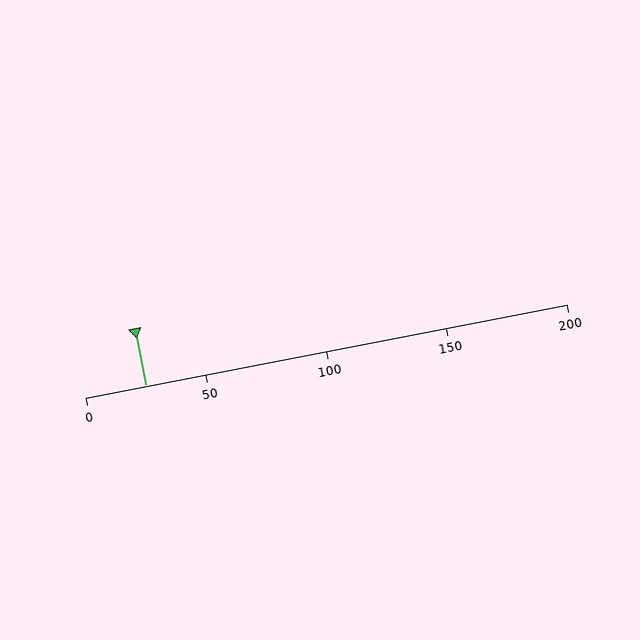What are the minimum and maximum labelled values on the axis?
The axis runs from 0 to 200.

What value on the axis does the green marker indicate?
The marker indicates approximately 25.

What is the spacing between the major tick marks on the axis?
The major ticks are spaced 50 apart.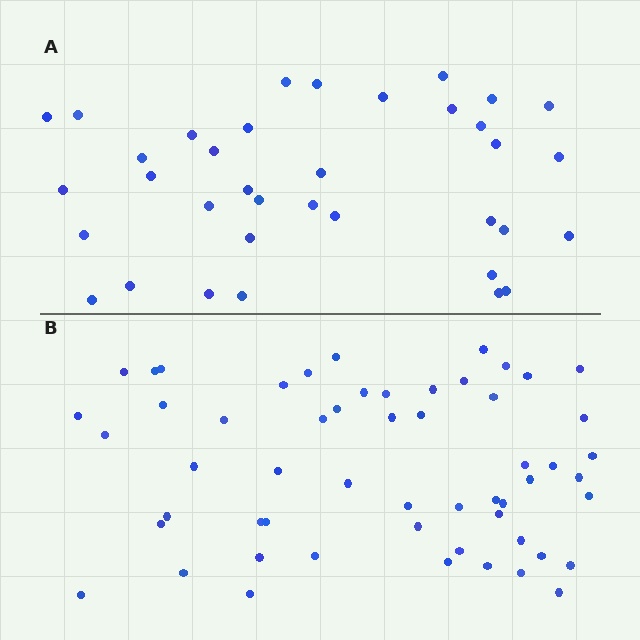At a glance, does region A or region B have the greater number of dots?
Region B (the bottom region) has more dots.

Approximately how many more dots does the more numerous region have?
Region B has approximately 20 more dots than region A.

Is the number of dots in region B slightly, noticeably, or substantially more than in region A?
Region B has substantially more. The ratio is roughly 1.6 to 1.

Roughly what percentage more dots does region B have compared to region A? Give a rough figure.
About 55% more.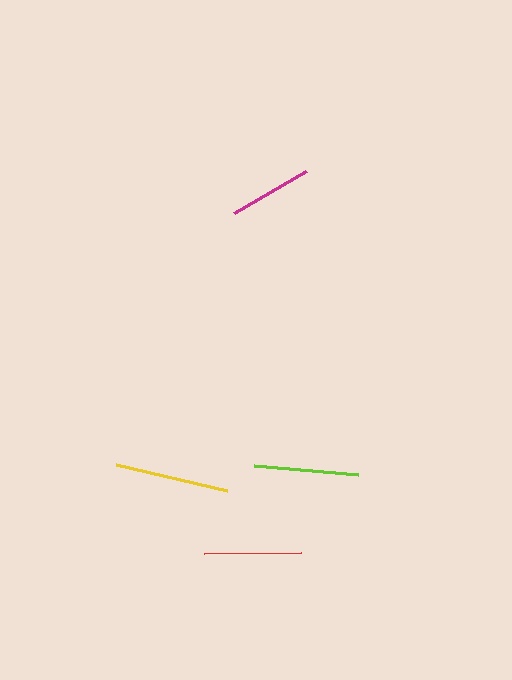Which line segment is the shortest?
The magenta line is the shortest at approximately 83 pixels.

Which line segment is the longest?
The yellow line is the longest at approximately 115 pixels.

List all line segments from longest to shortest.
From longest to shortest: yellow, lime, red, magenta.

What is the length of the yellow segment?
The yellow segment is approximately 115 pixels long.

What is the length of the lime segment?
The lime segment is approximately 104 pixels long.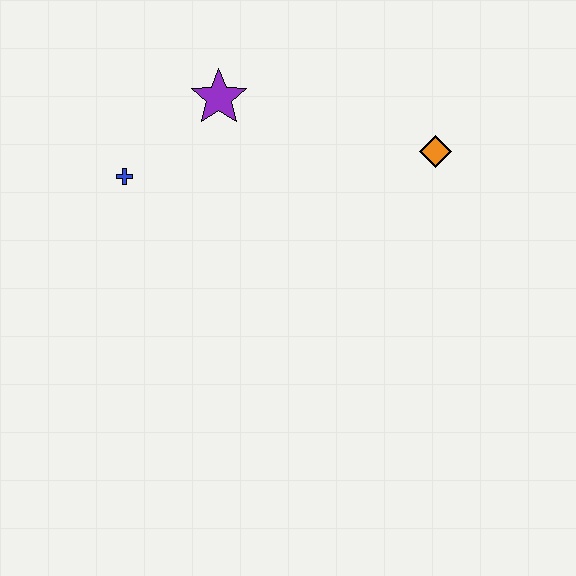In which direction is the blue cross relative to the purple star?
The blue cross is to the left of the purple star.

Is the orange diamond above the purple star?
No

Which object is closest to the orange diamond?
The purple star is closest to the orange diamond.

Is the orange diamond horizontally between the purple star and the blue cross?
No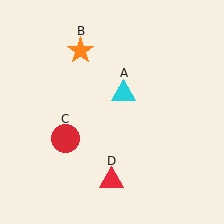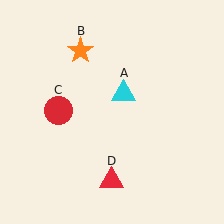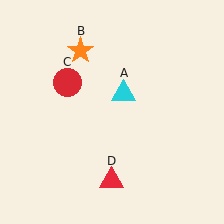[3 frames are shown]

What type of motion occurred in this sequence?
The red circle (object C) rotated clockwise around the center of the scene.